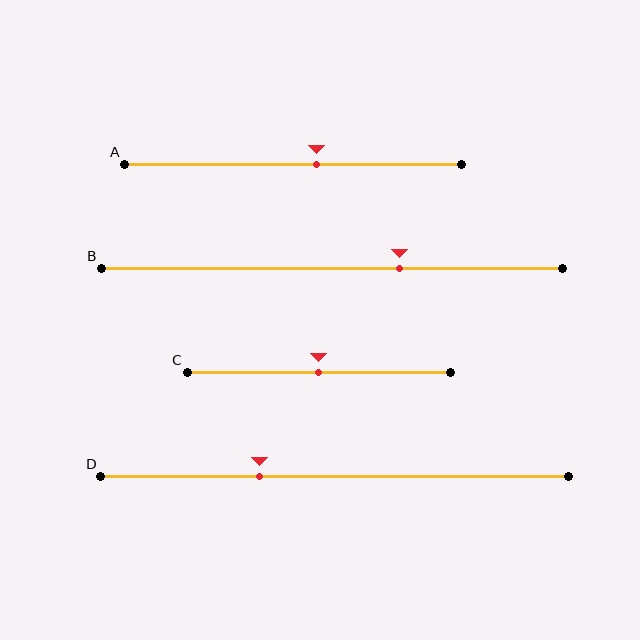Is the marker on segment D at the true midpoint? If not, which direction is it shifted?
No, the marker on segment D is shifted to the left by about 16% of the segment length.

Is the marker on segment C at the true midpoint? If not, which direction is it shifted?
Yes, the marker on segment C is at the true midpoint.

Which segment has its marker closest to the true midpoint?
Segment C has its marker closest to the true midpoint.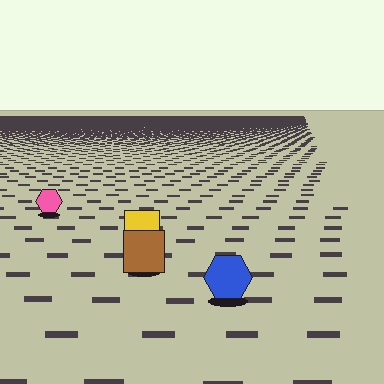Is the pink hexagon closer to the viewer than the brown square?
No. The brown square is closer — you can tell from the texture gradient: the ground texture is coarser near it.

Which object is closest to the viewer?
The blue hexagon is closest. The texture marks near it are larger and more spread out.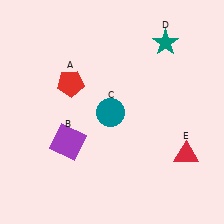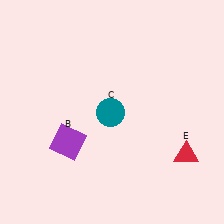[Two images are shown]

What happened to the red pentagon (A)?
The red pentagon (A) was removed in Image 2. It was in the top-left area of Image 1.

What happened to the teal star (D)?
The teal star (D) was removed in Image 2. It was in the top-right area of Image 1.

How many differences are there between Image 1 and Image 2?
There are 2 differences between the two images.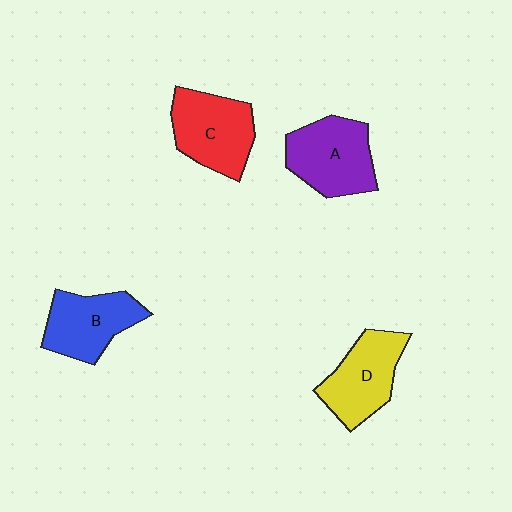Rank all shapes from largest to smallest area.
From largest to smallest: A (purple), C (red), D (yellow), B (blue).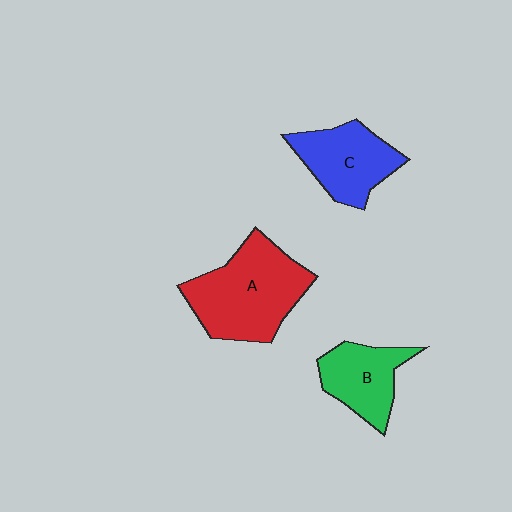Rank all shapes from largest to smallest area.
From largest to smallest: A (red), C (blue), B (green).